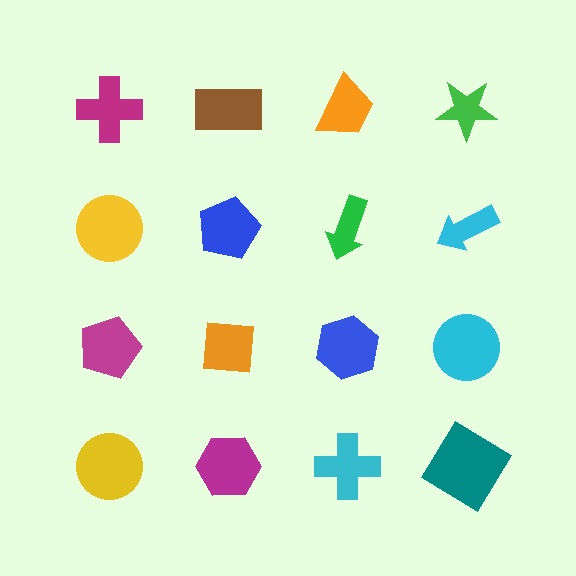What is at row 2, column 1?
A yellow circle.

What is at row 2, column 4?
A cyan arrow.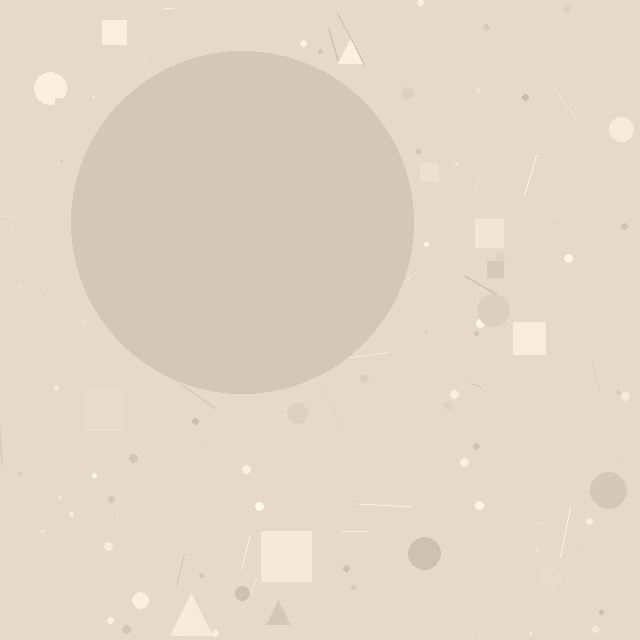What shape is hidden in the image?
A circle is hidden in the image.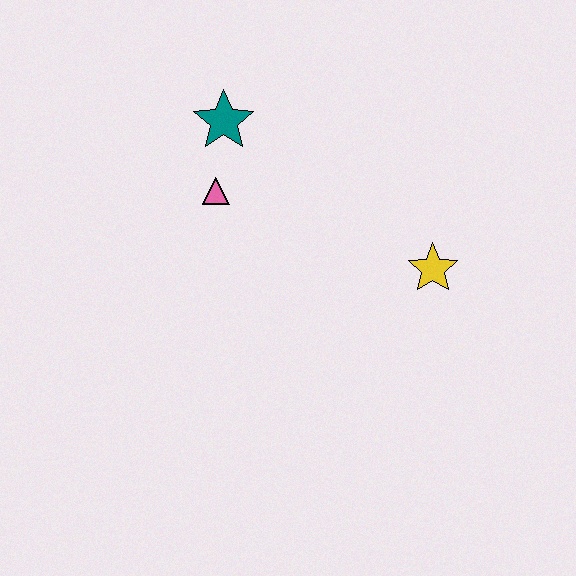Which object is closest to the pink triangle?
The teal star is closest to the pink triangle.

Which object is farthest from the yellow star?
The teal star is farthest from the yellow star.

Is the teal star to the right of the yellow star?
No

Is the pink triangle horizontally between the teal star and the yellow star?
No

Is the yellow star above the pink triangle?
No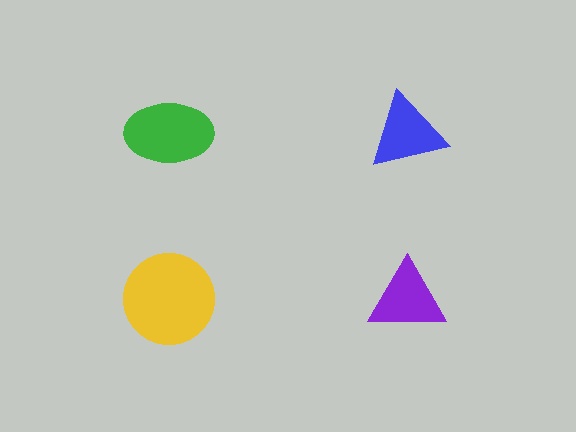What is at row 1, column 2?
A blue triangle.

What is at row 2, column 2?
A purple triangle.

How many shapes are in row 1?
2 shapes.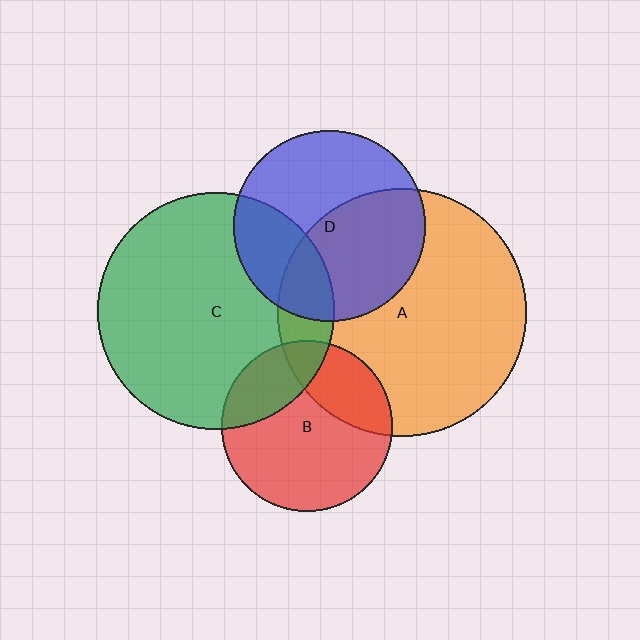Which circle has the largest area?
Circle A (orange).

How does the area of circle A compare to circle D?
Approximately 1.7 times.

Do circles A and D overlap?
Yes.